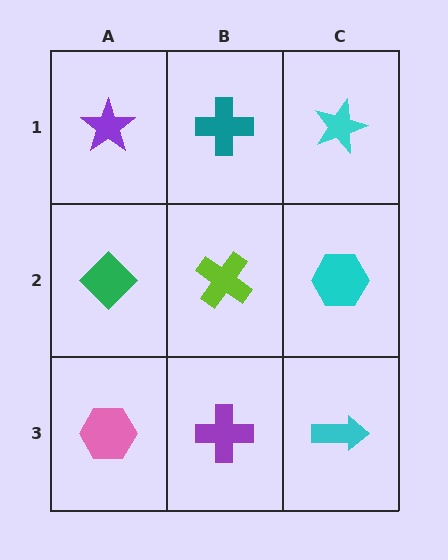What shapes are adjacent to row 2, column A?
A purple star (row 1, column A), a pink hexagon (row 3, column A), a lime cross (row 2, column B).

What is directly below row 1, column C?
A cyan hexagon.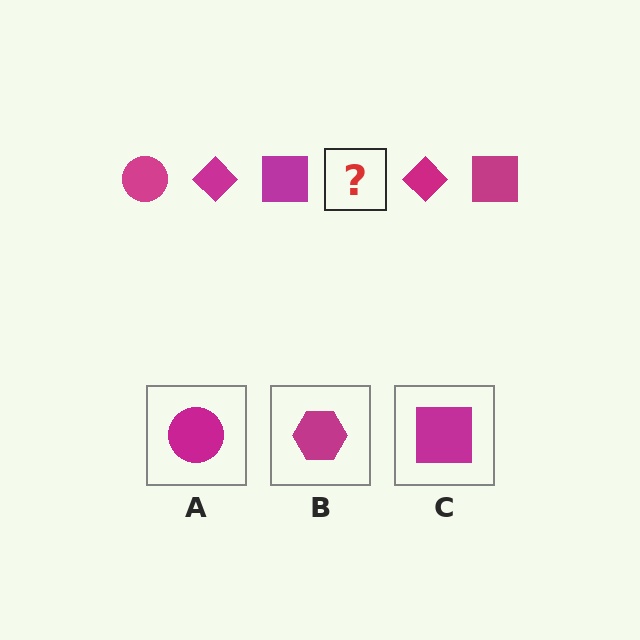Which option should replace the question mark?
Option A.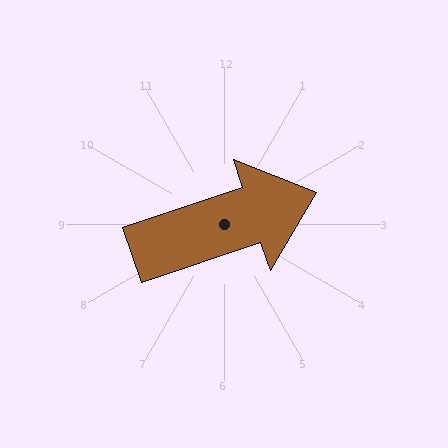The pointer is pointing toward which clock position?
Roughly 2 o'clock.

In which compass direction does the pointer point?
East.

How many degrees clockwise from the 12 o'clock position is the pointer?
Approximately 71 degrees.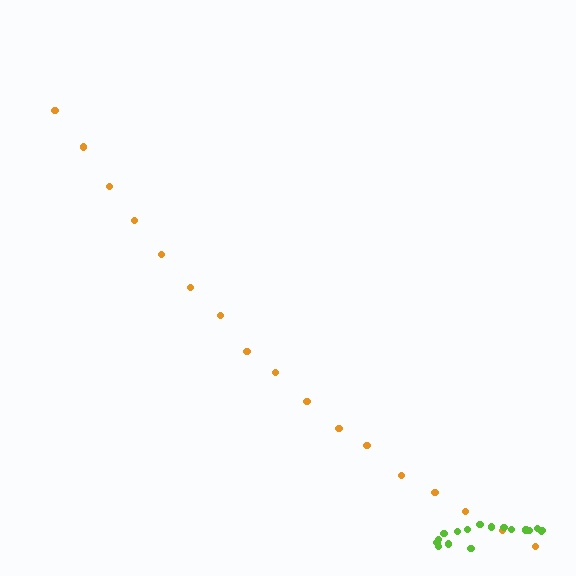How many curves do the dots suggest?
There are 2 distinct paths.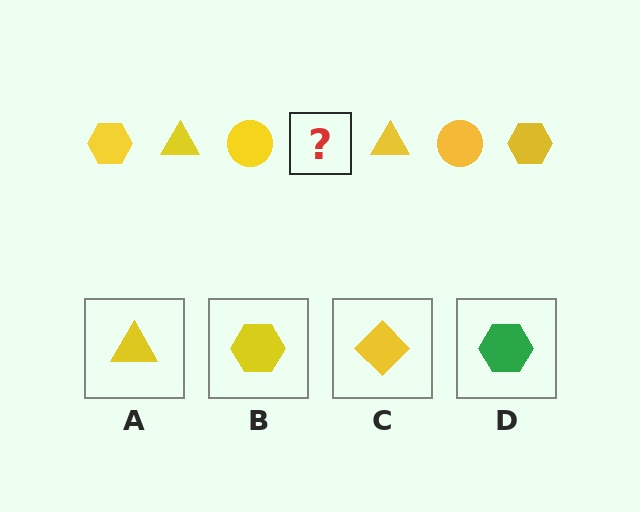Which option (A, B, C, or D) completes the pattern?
B.